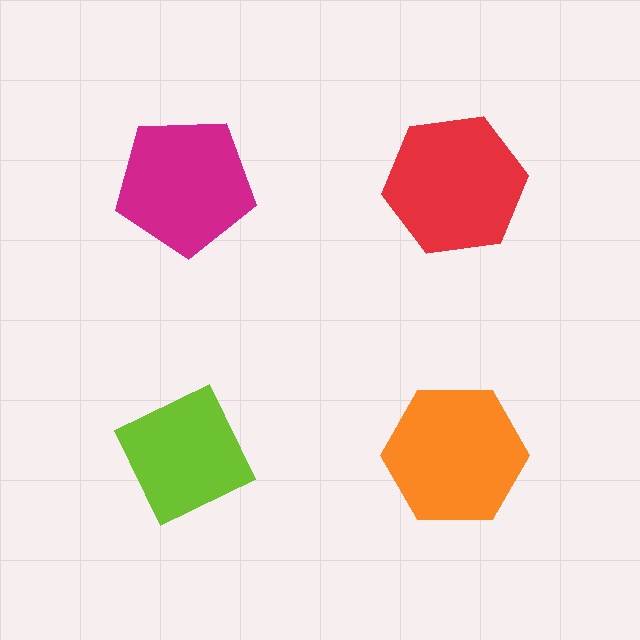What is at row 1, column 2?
A red hexagon.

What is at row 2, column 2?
An orange hexagon.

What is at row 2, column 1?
A lime diamond.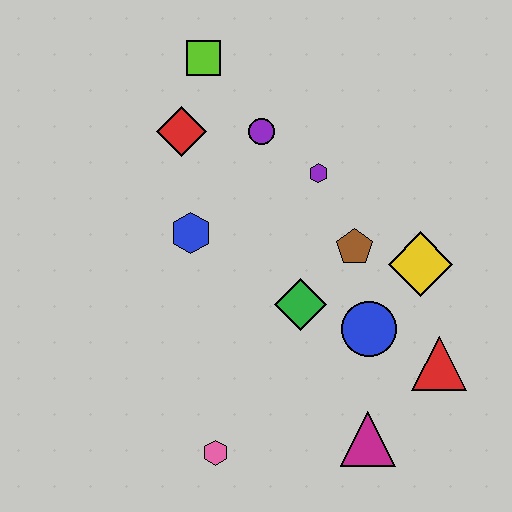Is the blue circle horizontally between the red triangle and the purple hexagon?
Yes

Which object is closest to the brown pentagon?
The yellow diamond is closest to the brown pentagon.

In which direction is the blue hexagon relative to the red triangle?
The blue hexagon is to the left of the red triangle.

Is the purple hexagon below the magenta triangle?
No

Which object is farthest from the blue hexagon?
The red triangle is farthest from the blue hexagon.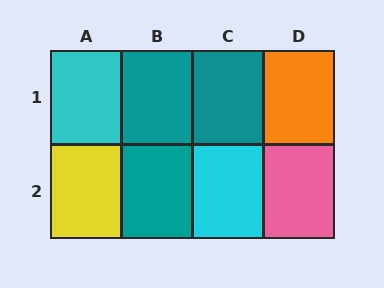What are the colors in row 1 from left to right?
Cyan, teal, teal, orange.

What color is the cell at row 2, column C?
Cyan.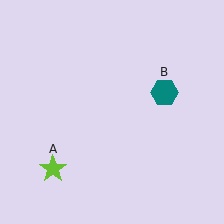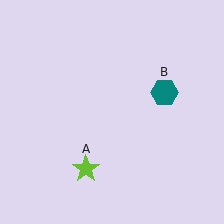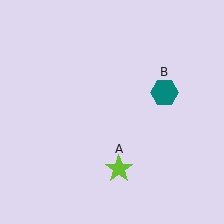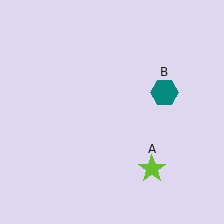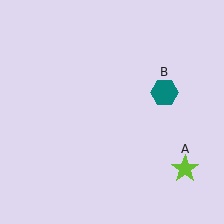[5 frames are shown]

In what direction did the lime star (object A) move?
The lime star (object A) moved right.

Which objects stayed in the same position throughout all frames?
Teal hexagon (object B) remained stationary.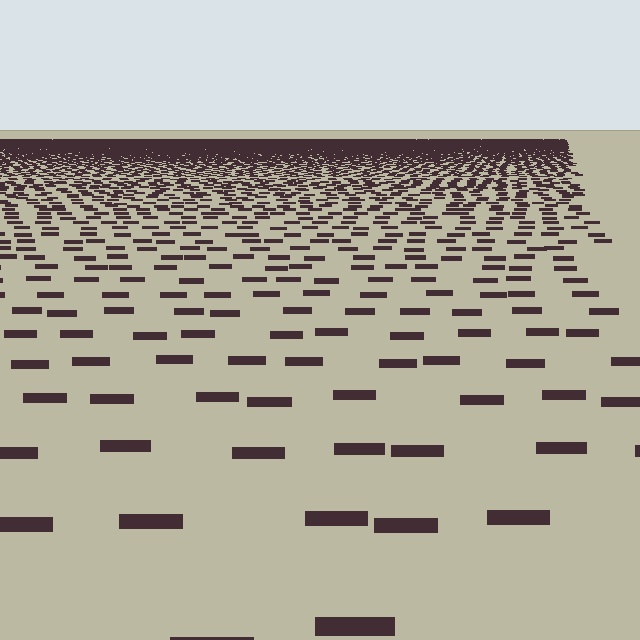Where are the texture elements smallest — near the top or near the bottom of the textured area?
Near the top.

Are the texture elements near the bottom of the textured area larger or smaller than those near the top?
Larger. Near the bottom, elements are closer to the viewer and appear at a bigger on-screen size.